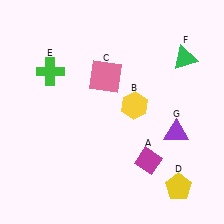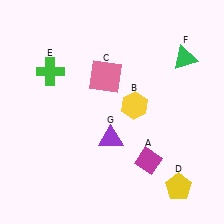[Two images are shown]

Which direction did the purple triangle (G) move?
The purple triangle (G) moved left.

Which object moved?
The purple triangle (G) moved left.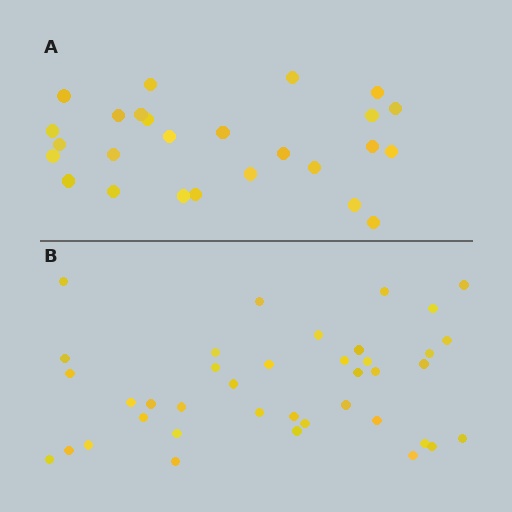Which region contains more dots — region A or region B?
Region B (the bottom region) has more dots.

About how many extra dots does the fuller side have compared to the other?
Region B has approximately 15 more dots than region A.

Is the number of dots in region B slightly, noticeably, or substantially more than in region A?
Region B has substantially more. The ratio is roughly 1.5 to 1.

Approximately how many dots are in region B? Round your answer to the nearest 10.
About 40 dots. (The exact count is 39, which rounds to 40.)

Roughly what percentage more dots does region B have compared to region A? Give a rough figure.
About 50% more.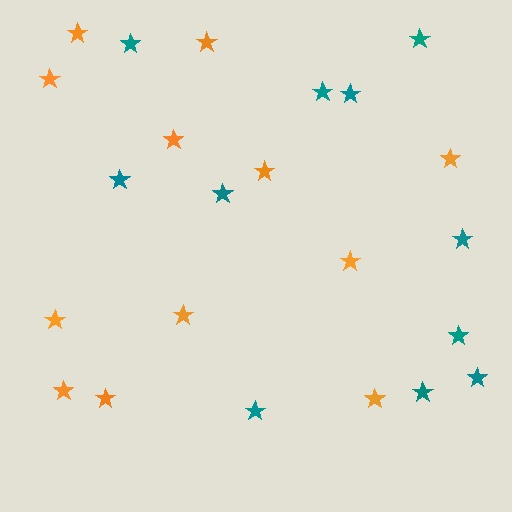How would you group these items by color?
There are 2 groups: one group of orange stars (12) and one group of teal stars (11).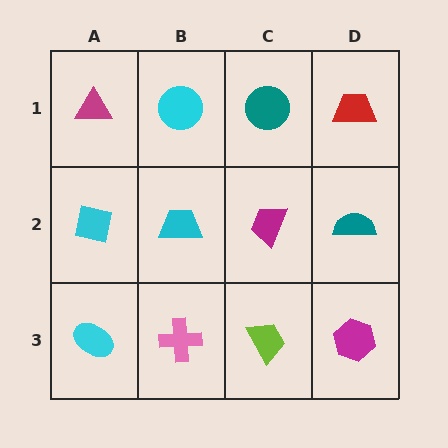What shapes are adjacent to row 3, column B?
A cyan trapezoid (row 2, column B), a cyan ellipse (row 3, column A), a lime trapezoid (row 3, column C).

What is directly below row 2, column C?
A lime trapezoid.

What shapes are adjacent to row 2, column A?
A magenta triangle (row 1, column A), a cyan ellipse (row 3, column A), a cyan trapezoid (row 2, column B).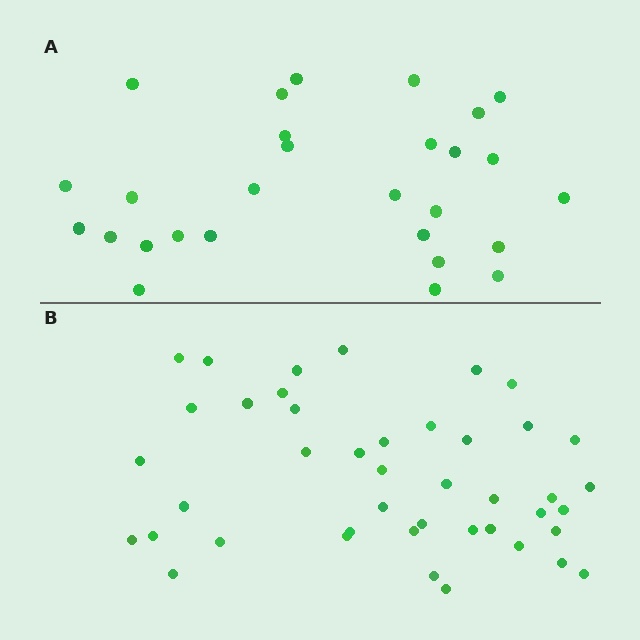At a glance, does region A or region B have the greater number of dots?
Region B (the bottom region) has more dots.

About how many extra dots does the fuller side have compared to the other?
Region B has approximately 15 more dots than region A.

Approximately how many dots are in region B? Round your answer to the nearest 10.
About 40 dots. (The exact count is 43, which rounds to 40.)